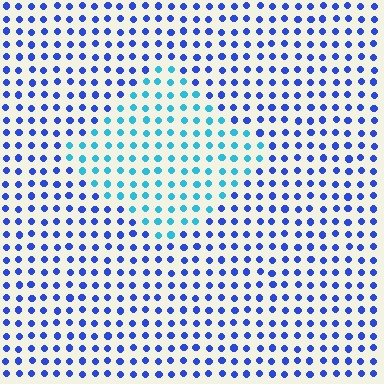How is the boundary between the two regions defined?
The boundary is defined purely by a slight shift in hue (about 41 degrees). Spacing, size, and orientation are identical on both sides.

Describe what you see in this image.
The image is filled with small blue elements in a uniform arrangement. A diamond-shaped region is visible where the elements are tinted to a slightly different hue, forming a subtle color boundary.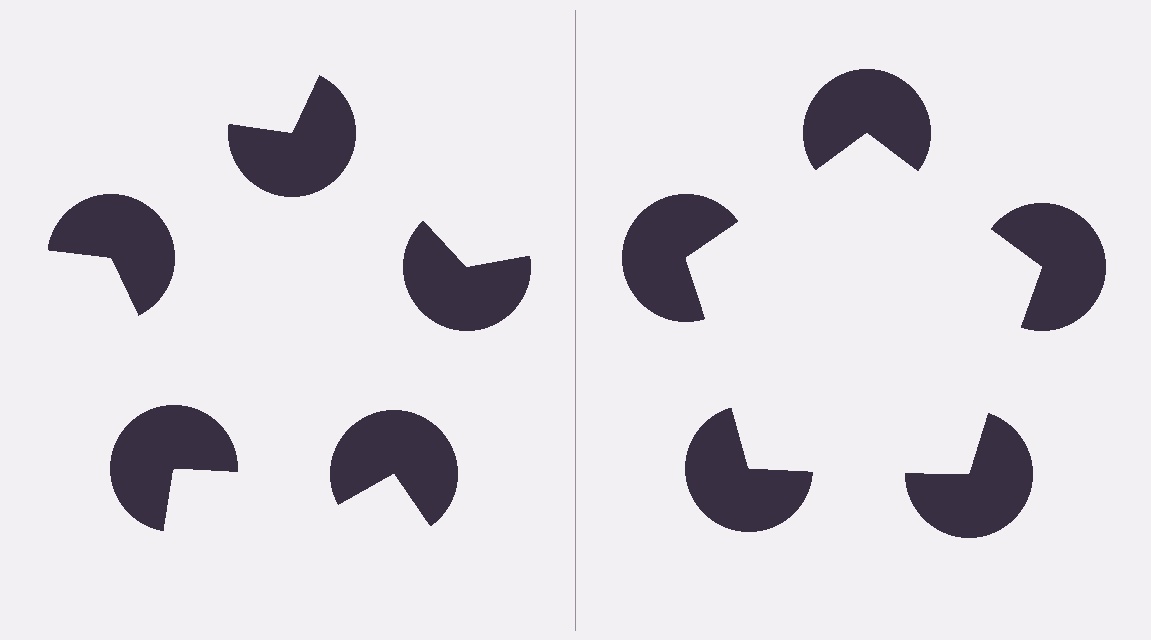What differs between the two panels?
The pac-man discs are positioned identically on both sides; only the wedge orientations differ. On the right they align to a pentagon; on the left they are misaligned.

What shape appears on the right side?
An illusory pentagon.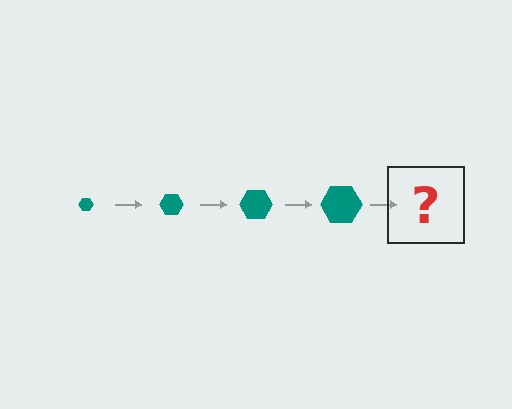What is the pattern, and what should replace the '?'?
The pattern is that the hexagon gets progressively larger each step. The '?' should be a teal hexagon, larger than the previous one.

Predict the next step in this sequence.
The next step is a teal hexagon, larger than the previous one.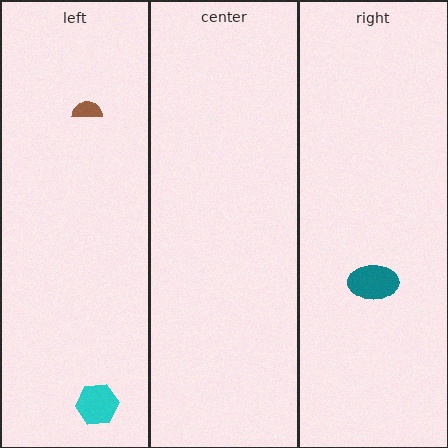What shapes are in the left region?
The cyan hexagon, the brown semicircle.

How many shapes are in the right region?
1.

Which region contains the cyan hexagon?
The left region.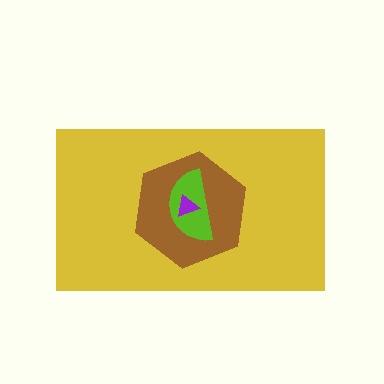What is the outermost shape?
The yellow rectangle.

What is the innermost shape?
The purple triangle.